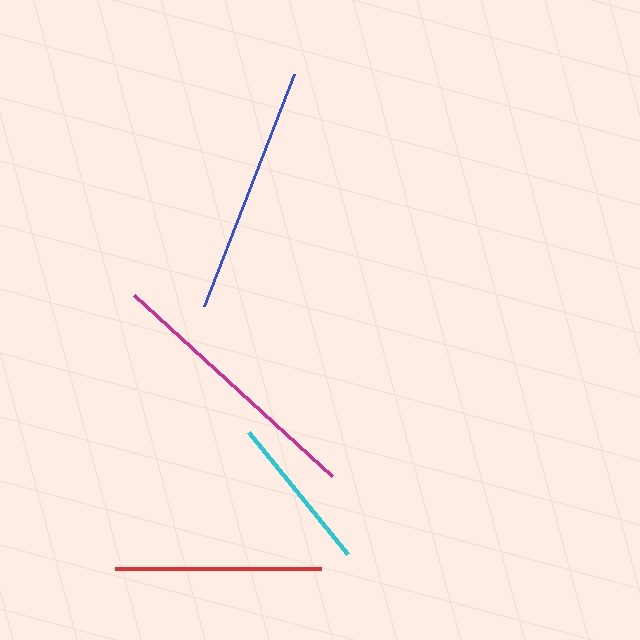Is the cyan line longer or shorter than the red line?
The red line is longer than the cyan line.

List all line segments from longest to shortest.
From longest to shortest: magenta, blue, red, cyan.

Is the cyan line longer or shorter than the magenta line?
The magenta line is longer than the cyan line.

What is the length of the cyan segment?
The cyan segment is approximately 156 pixels long.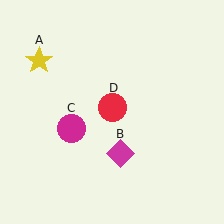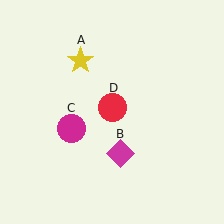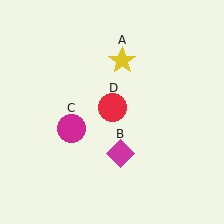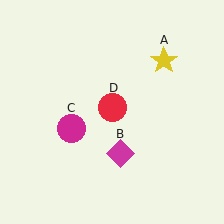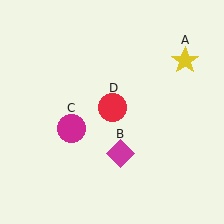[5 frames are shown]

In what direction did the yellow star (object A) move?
The yellow star (object A) moved right.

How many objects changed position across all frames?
1 object changed position: yellow star (object A).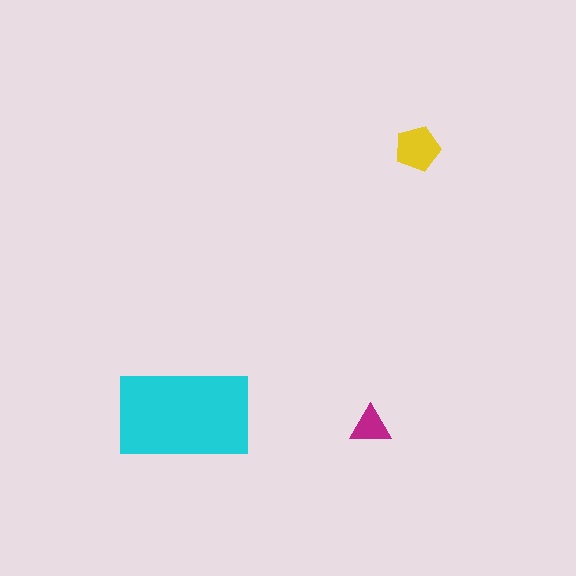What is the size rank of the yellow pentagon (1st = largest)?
2nd.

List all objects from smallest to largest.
The magenta triangle, the yellow pentagon, the cyan rectangle.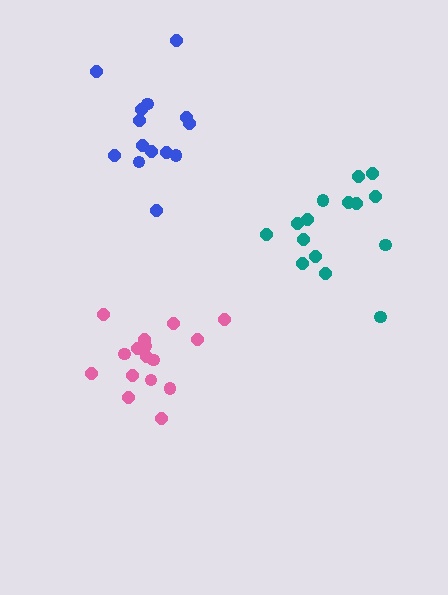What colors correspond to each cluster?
The clusters are colored: pink, teal, blue.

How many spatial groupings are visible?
There are 3 spatial groupings.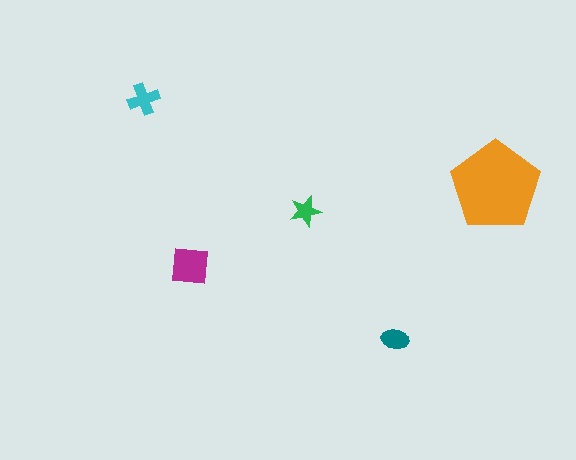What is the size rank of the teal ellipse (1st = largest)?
4th.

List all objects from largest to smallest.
The orange pentagon, the magenta square, the cyan cross, the teal ellipse, the green star.